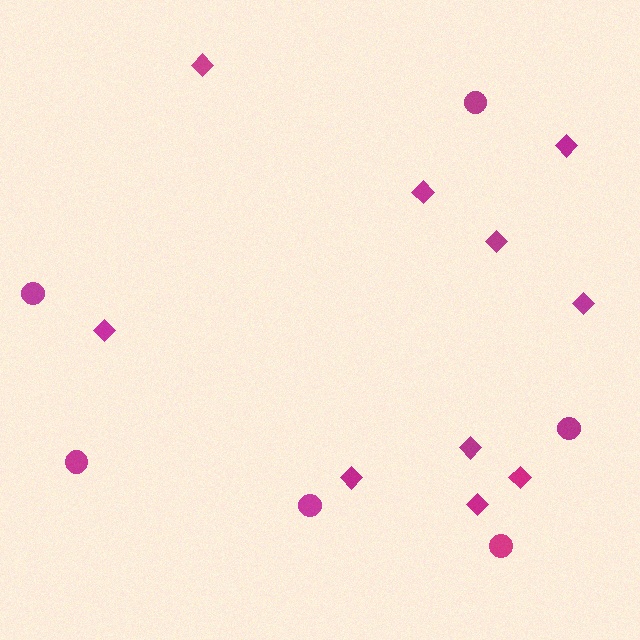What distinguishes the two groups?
There are 2 groups: one group of diamonds (10) and one group of circles (6).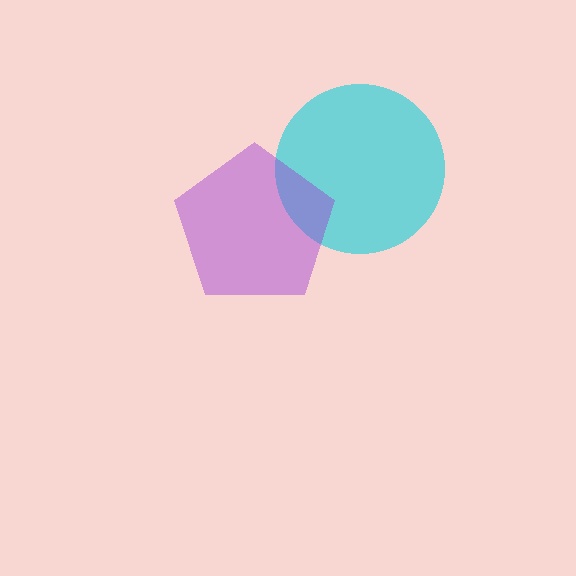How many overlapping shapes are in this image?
There are 2 overlapping shapes in the image.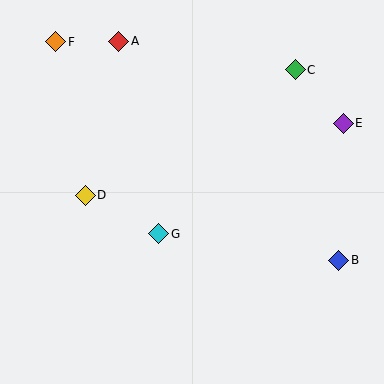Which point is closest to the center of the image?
Point G at (159, 234) is closest to the center.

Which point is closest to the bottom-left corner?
Point D is closest to the bottom-left corner.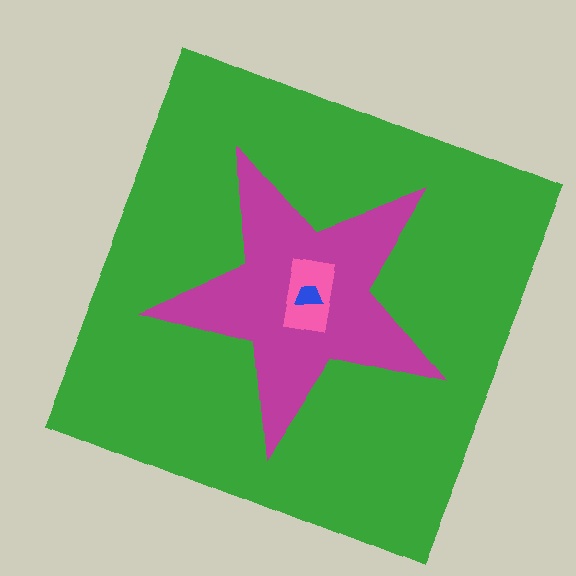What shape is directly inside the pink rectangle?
The blue trapezoid.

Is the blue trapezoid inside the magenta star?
Yes.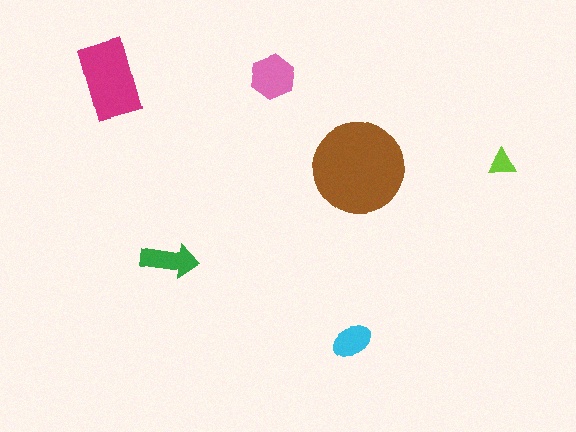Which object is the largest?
The brown circle.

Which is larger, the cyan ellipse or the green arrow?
The green arrow.